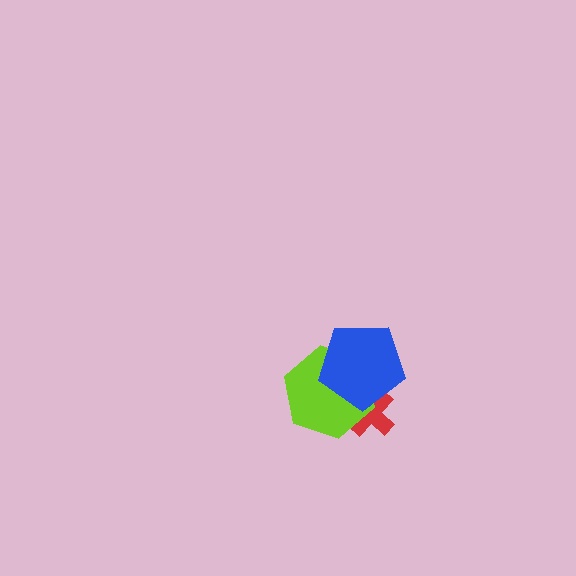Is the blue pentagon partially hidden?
No, no other shape covers it.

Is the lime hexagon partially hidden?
Yes, it is partially covered by another shape.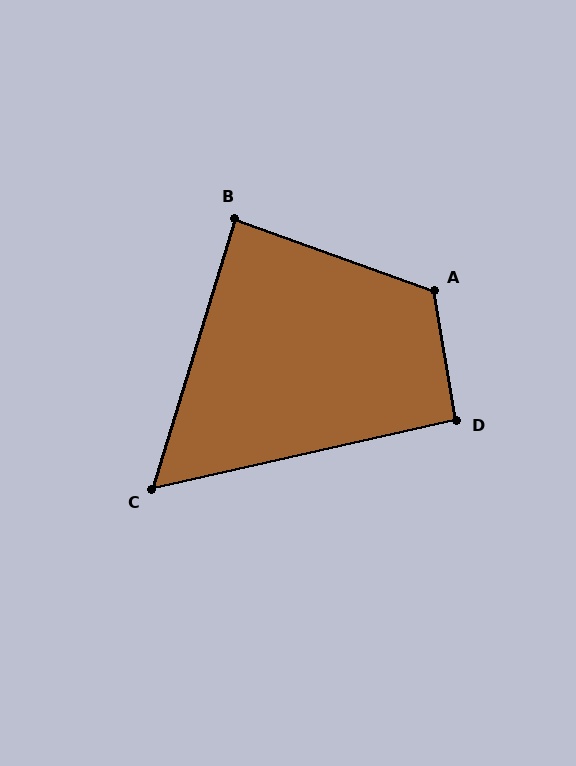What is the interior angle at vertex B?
Approximately 87 degrees (approximately right).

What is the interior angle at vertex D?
Approximately 93 degrees (approximately right).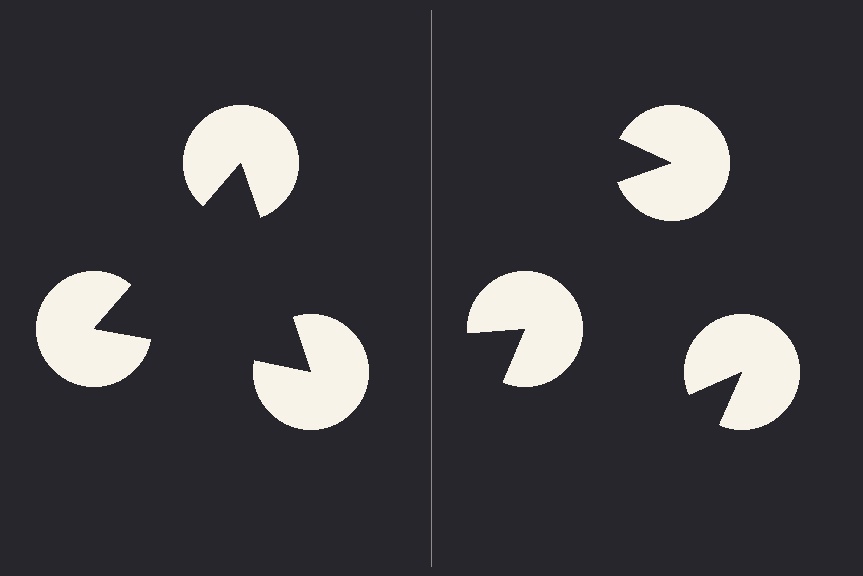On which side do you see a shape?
An illusory triangle appears on the left side. On the right side the wedge cuts are rotated, so no coherent shape forms.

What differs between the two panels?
The pac-man discs are positioned identically on both sides; only the wedge orientations differ. On the left they align to a triangle; on the right they are misaligned.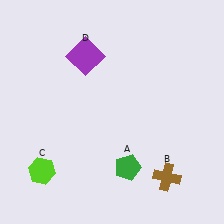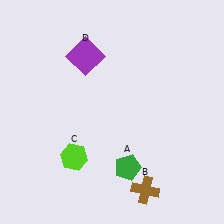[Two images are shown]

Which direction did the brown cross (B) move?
The brown cross (B) moved left.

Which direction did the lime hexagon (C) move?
The lime hexagon (C) moved right.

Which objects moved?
The objects that moved are: the brown cross (B), the lime hexagon (C).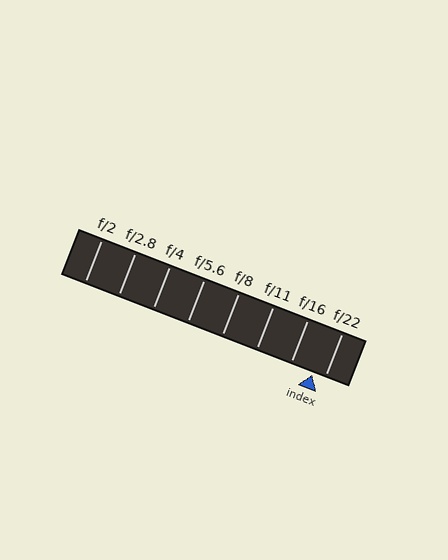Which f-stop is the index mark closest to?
The index mark is closest to f/22.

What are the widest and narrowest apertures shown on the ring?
The widest aperture shown is f/2 and the narrowest is f/22.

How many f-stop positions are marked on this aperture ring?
There are 8 f-stop positions marked.